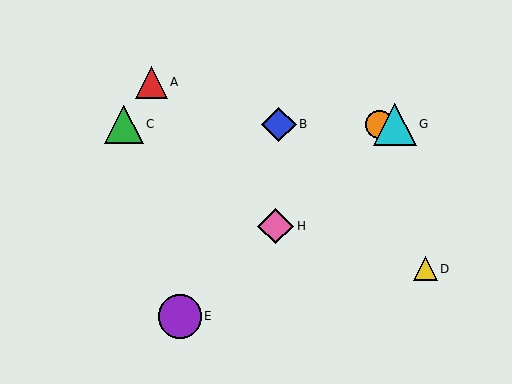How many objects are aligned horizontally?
4 objects (B, C, F, G) are aligned horizontally.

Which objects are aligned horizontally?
Objects B, C, F, G are aligned horizontally.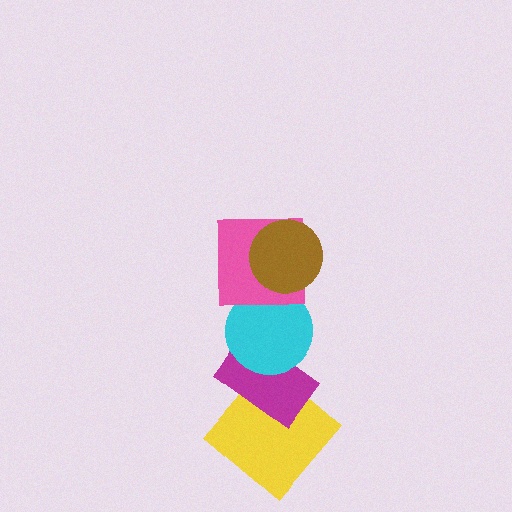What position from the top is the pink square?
The pink square is 2nd from the top.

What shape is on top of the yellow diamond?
The magenta rectangle is on top of the yellow diamond.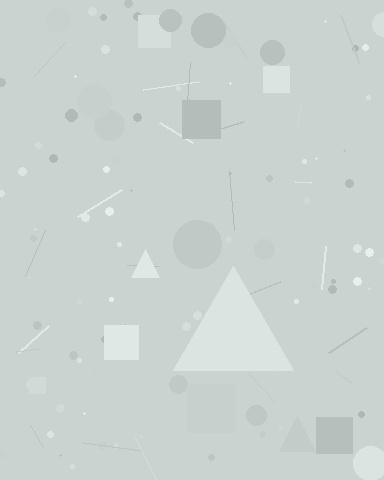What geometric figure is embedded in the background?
A triangle is embedded in the background.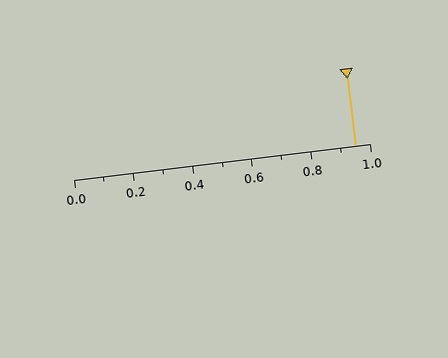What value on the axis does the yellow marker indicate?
The marker indicates approximately 0.95.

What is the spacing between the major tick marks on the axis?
The major ticks are spaced 0.2 apart.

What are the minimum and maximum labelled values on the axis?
The axis runs from 0.0 to 1.0.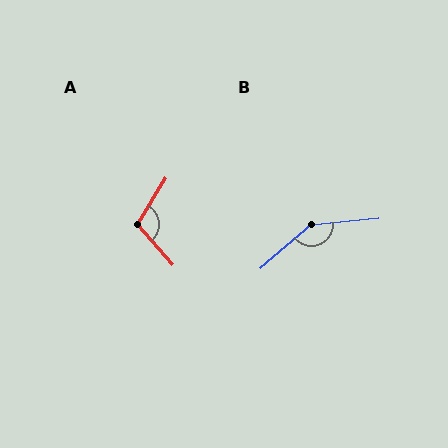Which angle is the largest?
B, at approximately 145 degrees.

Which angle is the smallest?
A, at approximately 108 degrees.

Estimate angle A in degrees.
Approximately 108 degrees.